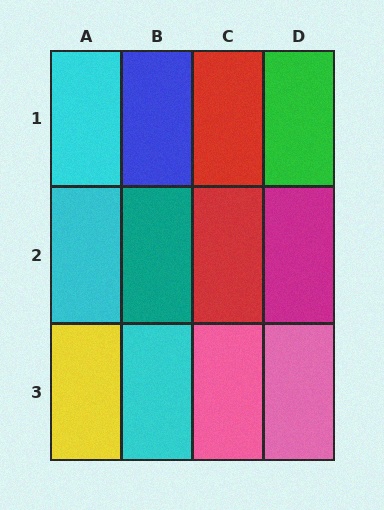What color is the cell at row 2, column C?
Red.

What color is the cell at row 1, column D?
Green.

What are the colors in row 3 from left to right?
Yellow, cyan, pink, pink.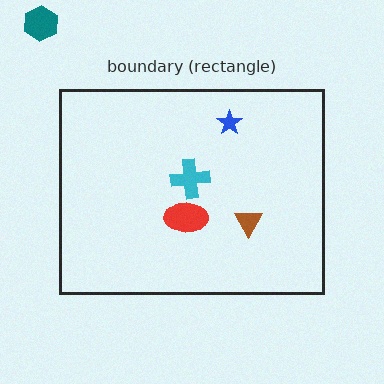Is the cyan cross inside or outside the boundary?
Inside.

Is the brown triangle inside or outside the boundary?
Inside.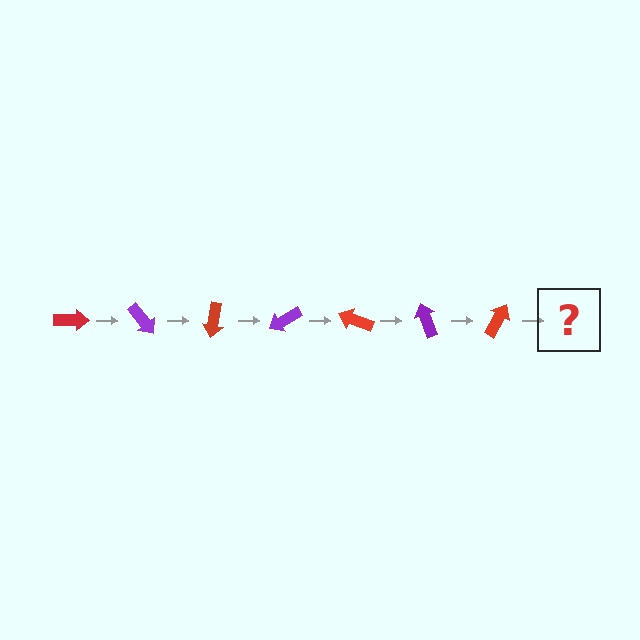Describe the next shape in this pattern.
It should be a purple arrow, rotated 350 degrees from the start.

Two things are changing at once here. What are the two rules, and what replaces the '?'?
The two rules are that it rotates 50 degrees each step and the color cycles through red and purple. The '?' should be a purple arrow, rotated 350 degrees from the start.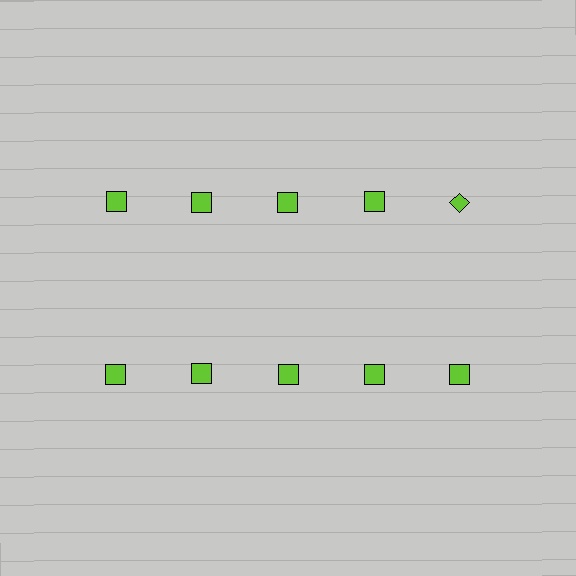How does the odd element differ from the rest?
It has a different shape: diamond instead of square.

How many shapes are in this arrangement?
There are 10 shapes arranged in a grid pattern.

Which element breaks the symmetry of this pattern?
The lime diamond in the top row, rightmost column breaks the symmetry. All other shapes are lime squares.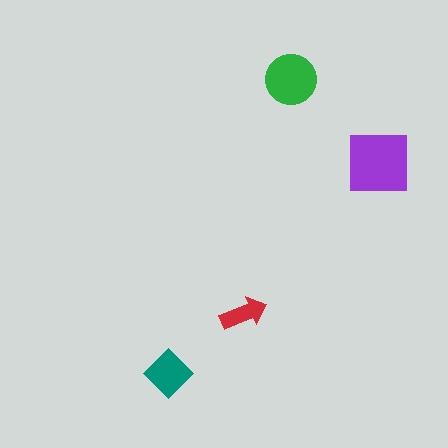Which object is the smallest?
The red arrow.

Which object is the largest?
The purple square.